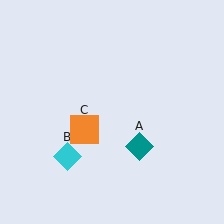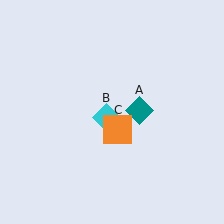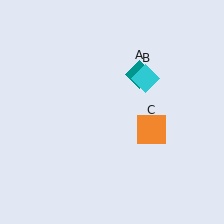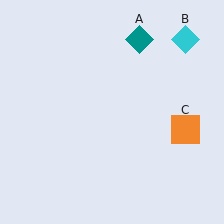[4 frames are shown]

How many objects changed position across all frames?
3 objects changed position: teal diamond (object A), cyan diamond (object B), orange square (object C).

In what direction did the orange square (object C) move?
The orange square (object C) moved right.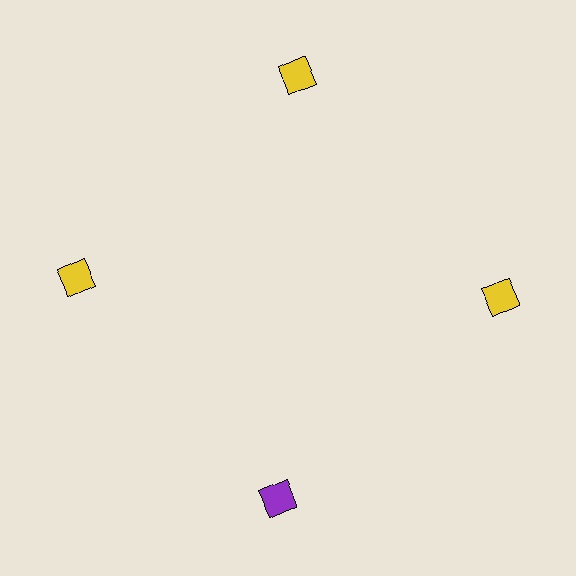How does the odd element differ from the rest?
It has a different color: purple instead of yellow.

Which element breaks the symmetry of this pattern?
The purple diamond at roughly the 6 o'clock position breaks the symmetry. All other shapes are yellow diamonds.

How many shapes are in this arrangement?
There are 4 shapes arranged in a ring pattern.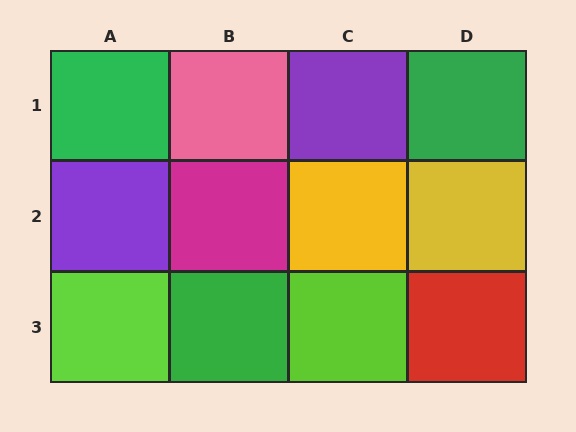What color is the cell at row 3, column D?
Red.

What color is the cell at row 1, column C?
Purple.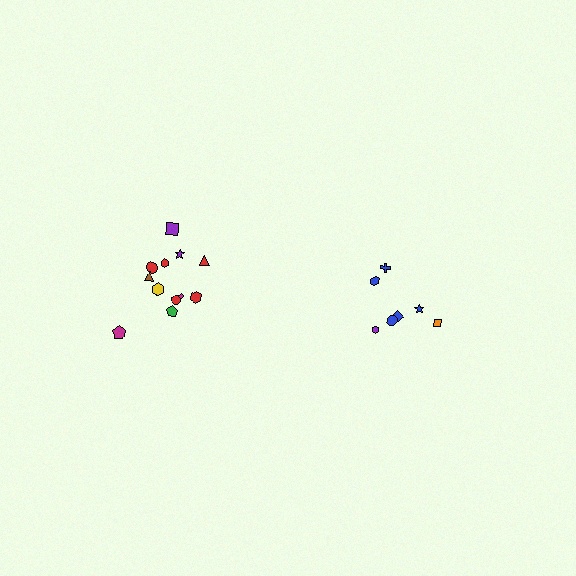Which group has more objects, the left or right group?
The left group.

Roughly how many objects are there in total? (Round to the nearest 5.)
Roughly 20 objects in total.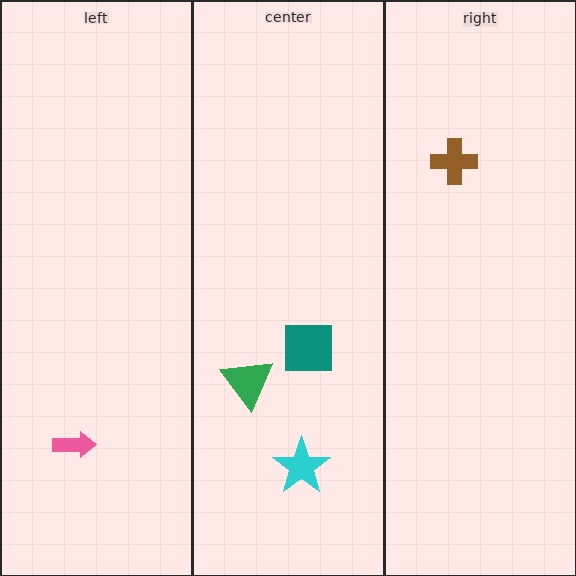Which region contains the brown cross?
The right region.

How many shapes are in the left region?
1.